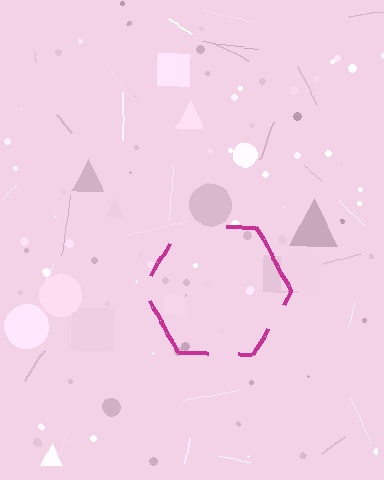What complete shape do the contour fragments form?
The contour fragments form a hexagon.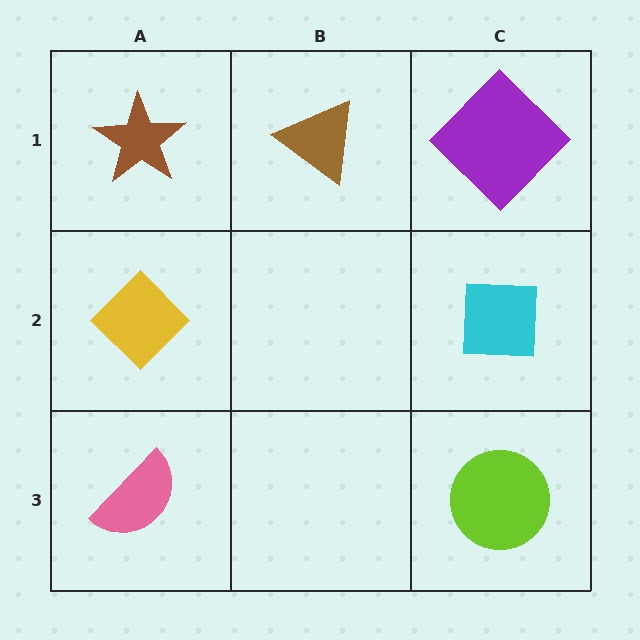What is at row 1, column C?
A purple diamond.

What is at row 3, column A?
A pink semicircle.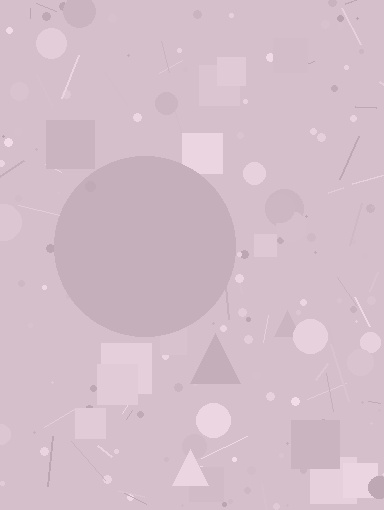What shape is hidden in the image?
A circle is hidden in the image.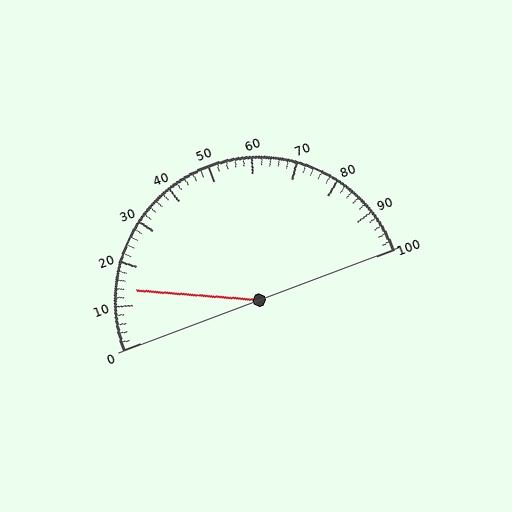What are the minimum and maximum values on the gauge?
The gauge ranges from 0 to 100.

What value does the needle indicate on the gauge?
The needle indicates approximately 14.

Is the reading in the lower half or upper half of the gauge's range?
The reading is in the lower half of the range (0 to 100).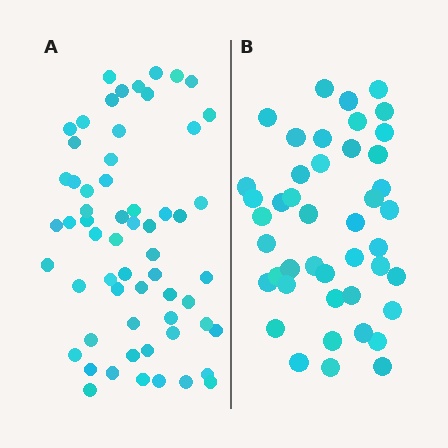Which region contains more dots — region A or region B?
Region A (the left region) has more dots.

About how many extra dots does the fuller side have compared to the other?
Region A has approximately 15 more dots than region B.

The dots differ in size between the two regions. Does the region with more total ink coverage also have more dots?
No. Region B has more total ink coverage because its dots are larger, but region A actually contains more individual dots. Total area can be misleading — the number of items is what matters here.